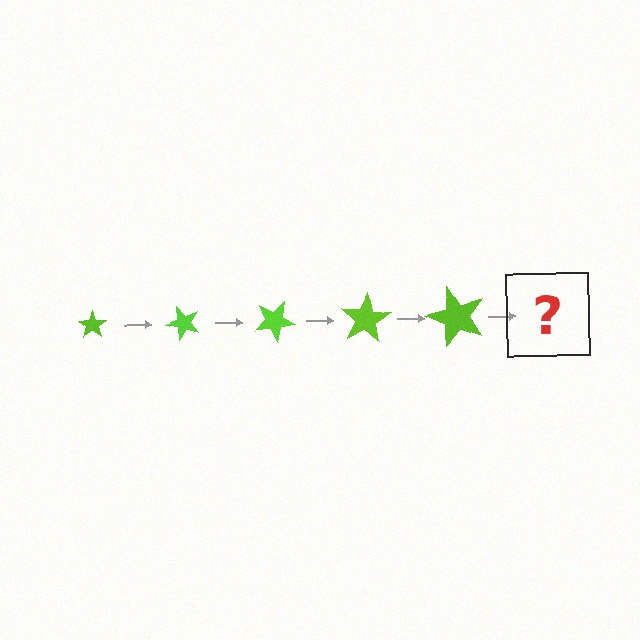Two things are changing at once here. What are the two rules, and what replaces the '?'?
The two rules are that the star grows larger each step and it rotates 50 degrees each step. The '?' should be a star, larger than the previous one and rotated 250 degrees from the start.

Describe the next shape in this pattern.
It should be a star, larger than the previous one and rotated 250 degrees from the start.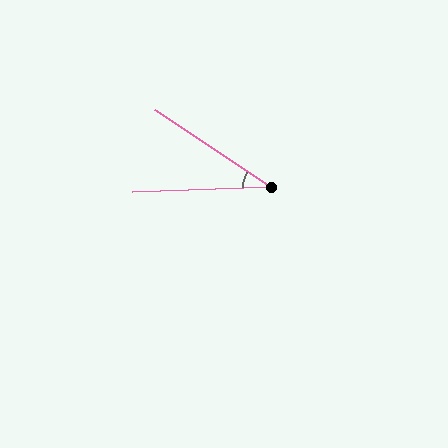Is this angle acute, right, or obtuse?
It is acute.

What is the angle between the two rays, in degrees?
Approximately 36 degrees.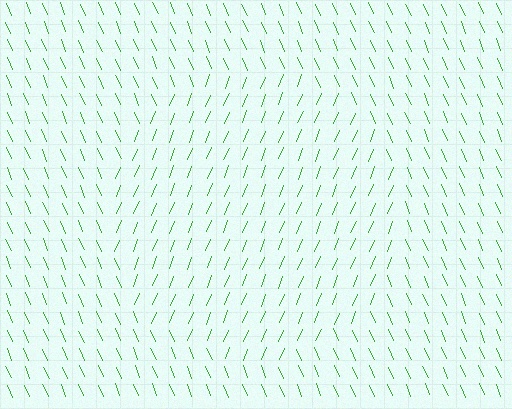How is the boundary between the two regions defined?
The boundary is defined purely by a change in line orientation (approximately 45 degrees difference). All lines are the same color and thickness.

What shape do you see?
I see a circle.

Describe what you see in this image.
The image is filled with small green line segments. A circle region in the image has lines oriented differently from the surrounding lines, creating a visible texture boundary.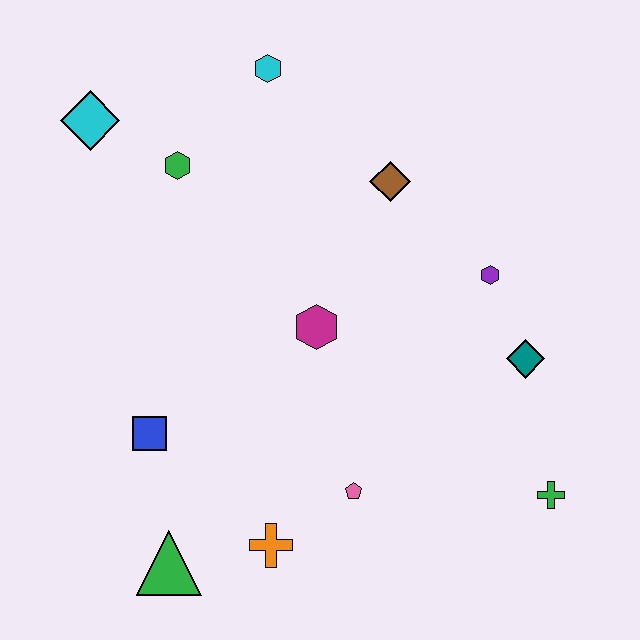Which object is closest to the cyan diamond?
The green hexagon is closest to the cyan diamond.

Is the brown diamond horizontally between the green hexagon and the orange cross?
No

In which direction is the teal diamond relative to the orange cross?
The teal diamond is to the right of the orange cross.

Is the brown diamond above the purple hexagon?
Yes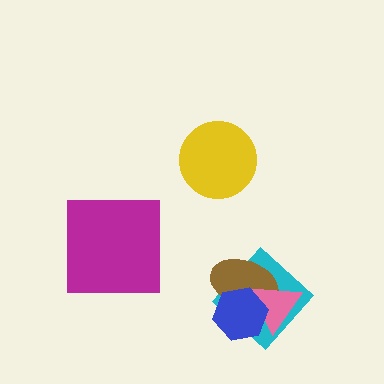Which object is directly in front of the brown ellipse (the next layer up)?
The pink triangle is directly in front of the brown ellipse.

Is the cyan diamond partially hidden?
Yes, it is partially covered by another shape.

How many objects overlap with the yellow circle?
0 objects overlap with the yellow circle.